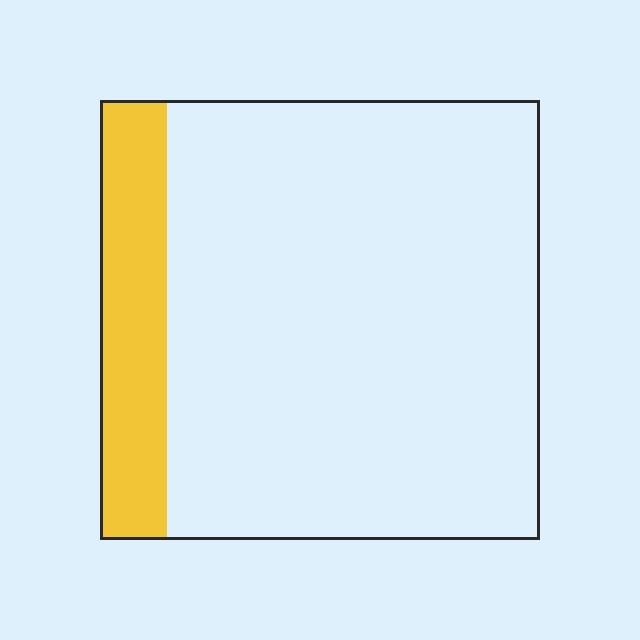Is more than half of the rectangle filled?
No.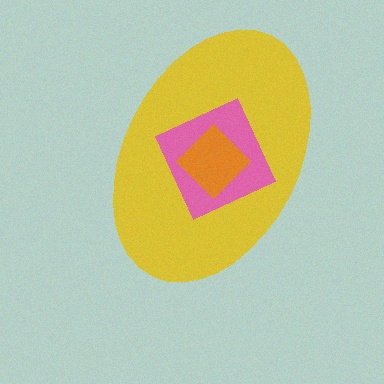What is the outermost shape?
The yellow ellipse.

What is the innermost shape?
The orange diamond.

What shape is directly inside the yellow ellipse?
The pink square.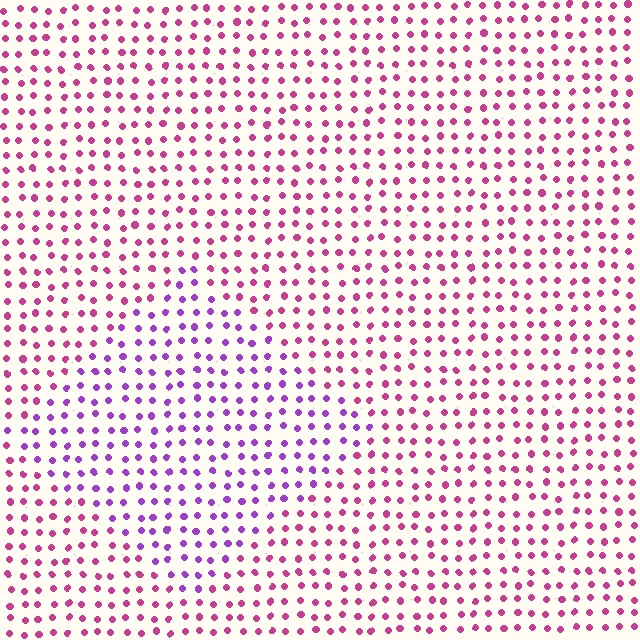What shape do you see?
I see a diamond.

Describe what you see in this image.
The image is filled with small magenta elements in a uniform arrangement. A diamond-shaped region is visible where the elements are tinted to a slightly different hue, forming a subtle color boundary.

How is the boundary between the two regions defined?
The boundary is defined purely by a slight shift in hue (about 42 degrees). Spacing, size, and orientation are identical on both sides.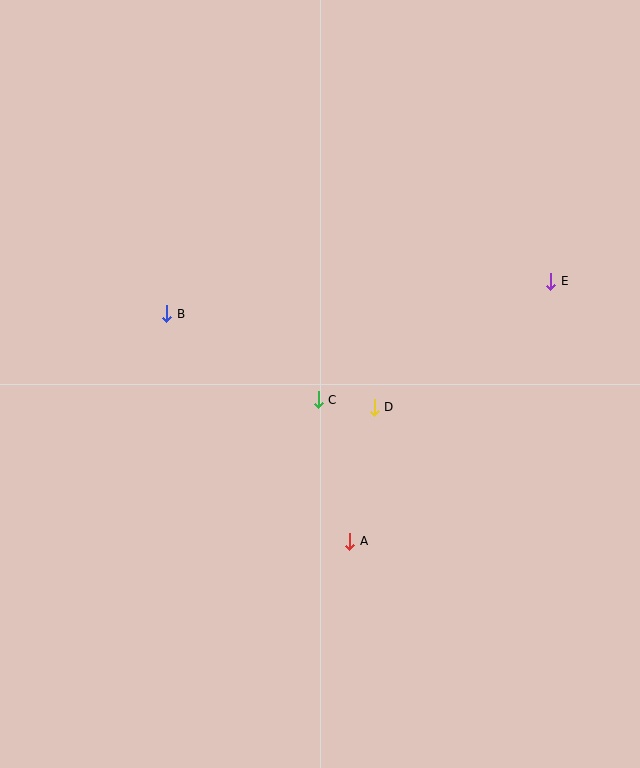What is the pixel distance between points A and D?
The distance between A and D is 136 pixels.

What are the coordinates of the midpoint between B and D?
The midpoint between B and D is at (270, 360).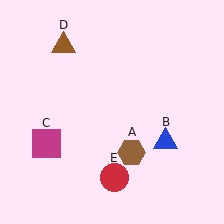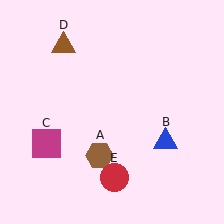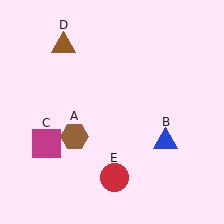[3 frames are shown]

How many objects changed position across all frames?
1 object changed position: brown hexagon (object A).